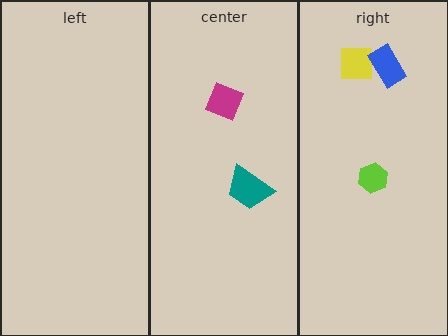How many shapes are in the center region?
2.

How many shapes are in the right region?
3.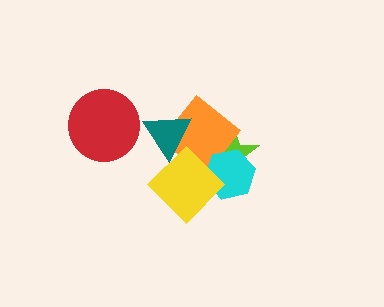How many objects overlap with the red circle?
0 objects overlap with the red circle.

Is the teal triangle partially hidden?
No, no other shape covers it.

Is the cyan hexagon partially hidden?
Yes, it is partially covered by another shape.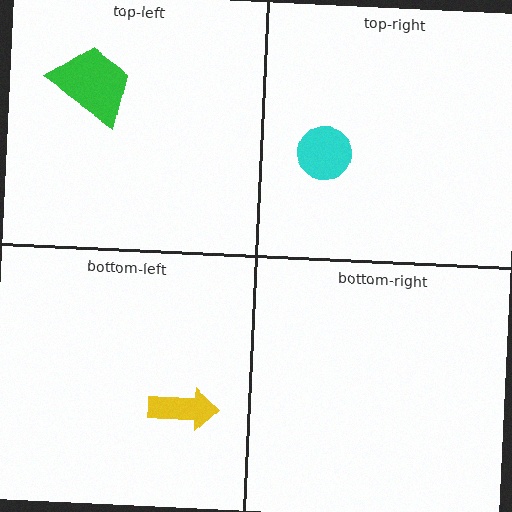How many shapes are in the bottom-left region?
1.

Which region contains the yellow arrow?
The bottom-left region.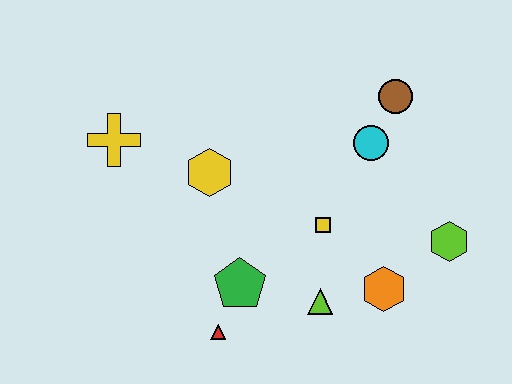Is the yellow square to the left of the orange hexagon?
Yes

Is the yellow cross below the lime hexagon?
No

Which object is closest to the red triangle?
The green pentagon is closest to the red triangle.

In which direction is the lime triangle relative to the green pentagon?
The lime triangle is to the right of the green pentagon.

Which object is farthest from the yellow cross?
The lime hexagon is farthest from the yellow cross.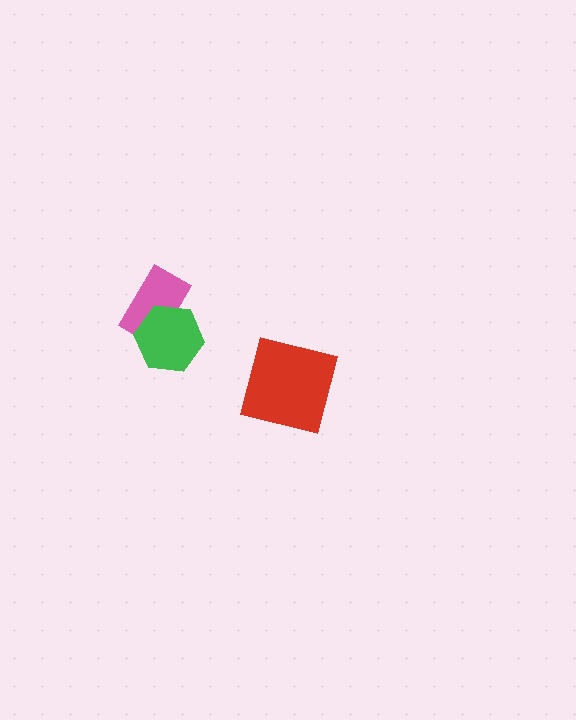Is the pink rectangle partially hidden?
Yes, it is partially covered by another shape.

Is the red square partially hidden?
No, no other shape covers it.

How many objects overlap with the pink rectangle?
1 object overlaps with the pink rectangle.